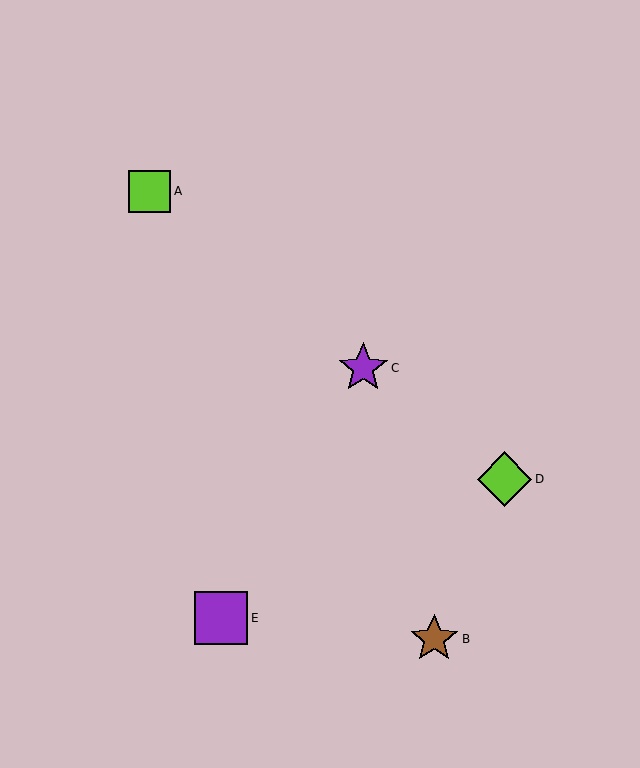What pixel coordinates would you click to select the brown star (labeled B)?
Click at (434, 639) to select the brown star B.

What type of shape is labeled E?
Shape E is a purple square.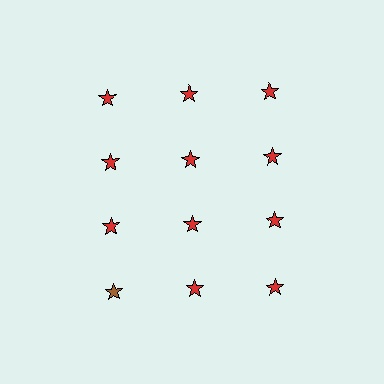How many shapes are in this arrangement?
There are 12 shapes arranged in a grid pattern.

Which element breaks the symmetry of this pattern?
The brown star in the fourth row, leftmost column breaks the symmetry. All other shapes are red stars.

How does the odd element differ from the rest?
It has a different color: brown instead of red.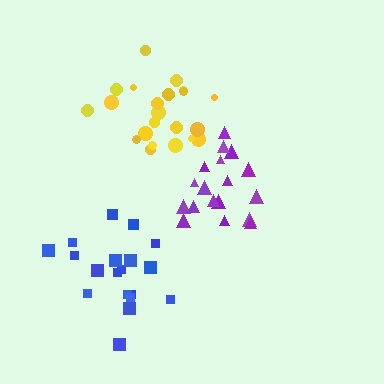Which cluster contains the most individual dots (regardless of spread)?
Yellow (22).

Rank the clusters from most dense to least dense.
purple, yellow, blue.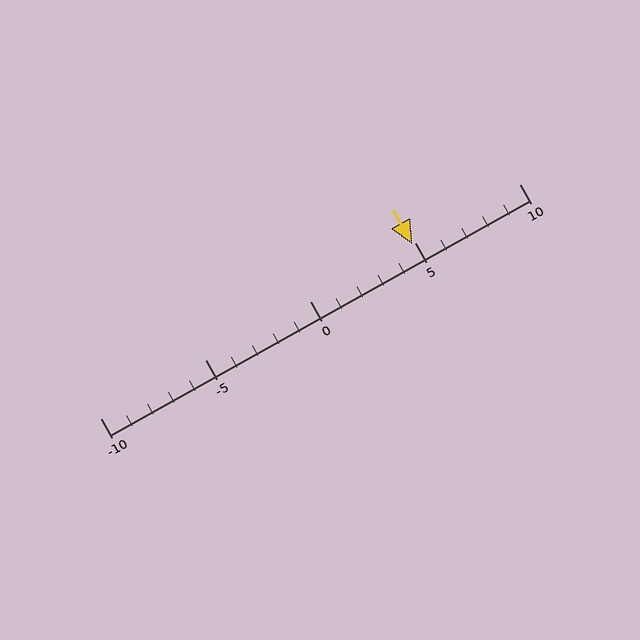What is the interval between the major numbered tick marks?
The major tick marks are spaced 5 units apart.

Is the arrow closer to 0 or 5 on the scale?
The arrow is closer to 5.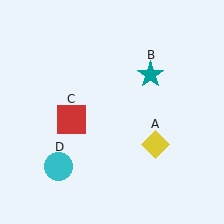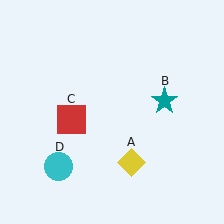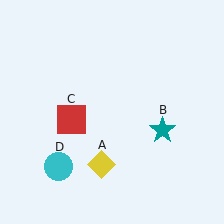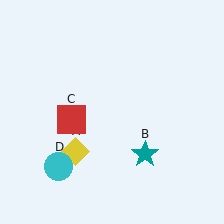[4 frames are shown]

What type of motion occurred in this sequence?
The yellow diamond (object A), teal star (object B) rotated clockwise around the center of the scene.